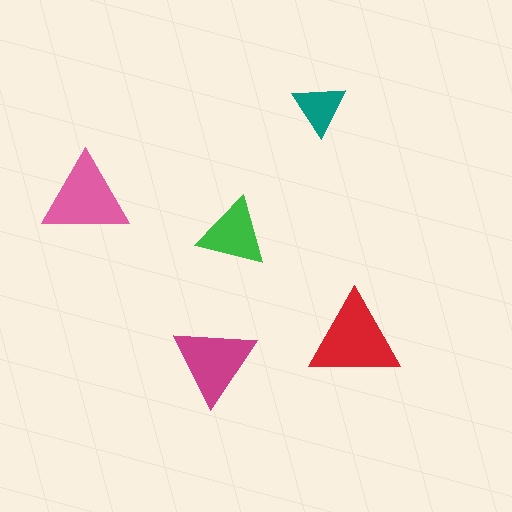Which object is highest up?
The teal triangle is topmost.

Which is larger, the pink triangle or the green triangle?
The pink one.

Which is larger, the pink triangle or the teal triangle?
The pink one.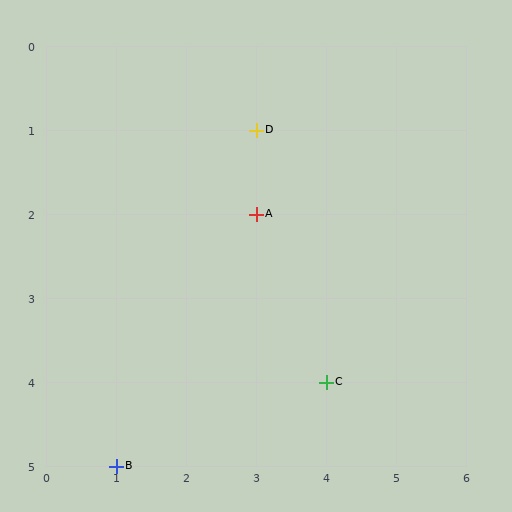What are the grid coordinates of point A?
Point A is at grid coordinates (3, 2).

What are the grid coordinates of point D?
Point D is at grid coordinates (3, 1).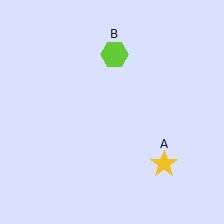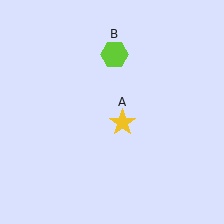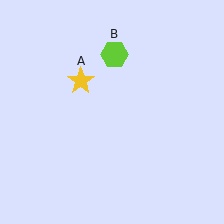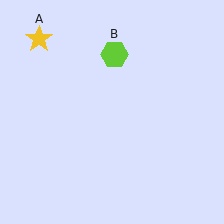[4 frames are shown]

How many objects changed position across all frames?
1 object changed position: yellow star (object A).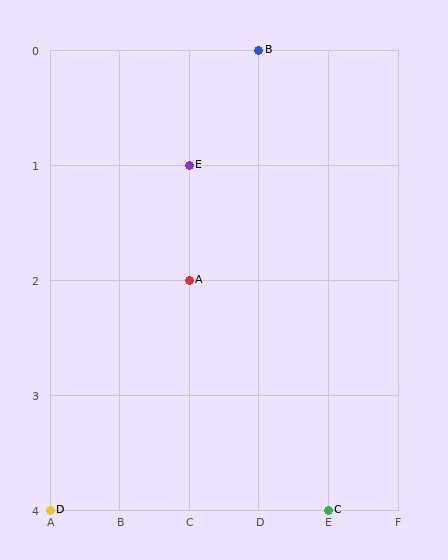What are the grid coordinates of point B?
Point B is at grid coordinates (D, 0).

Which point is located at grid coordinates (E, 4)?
Point C is at (E, 4).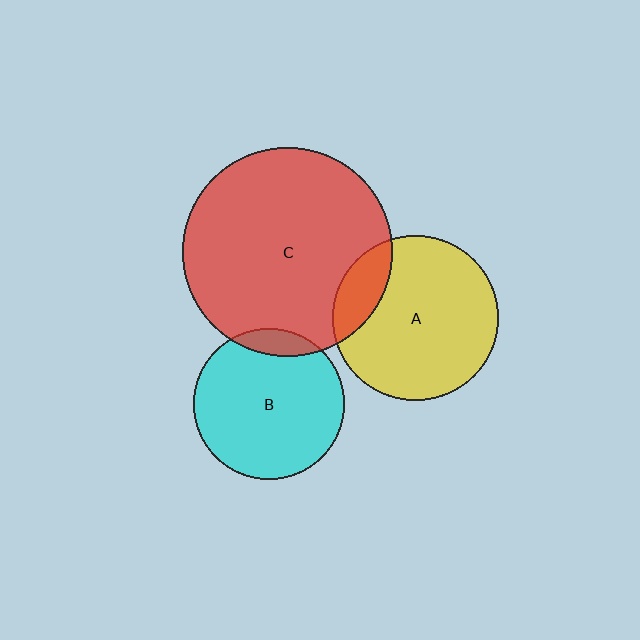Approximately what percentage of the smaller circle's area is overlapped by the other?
Approximately 15%.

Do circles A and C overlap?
Yes.